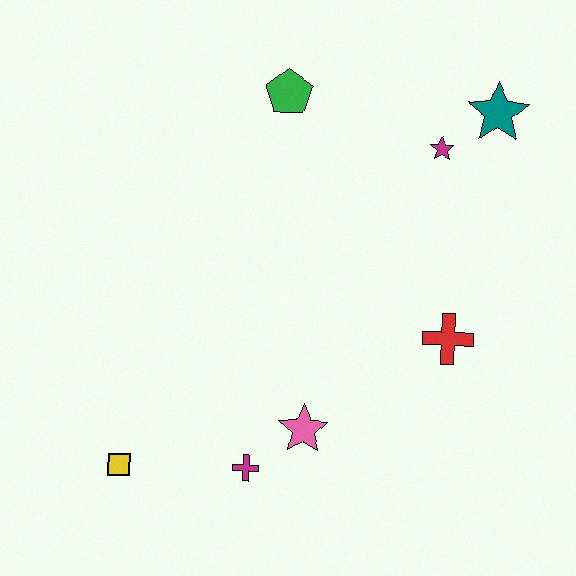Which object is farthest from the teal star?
The yellow square is farthest from the teal star.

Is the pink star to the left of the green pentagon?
No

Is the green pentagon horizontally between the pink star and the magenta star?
No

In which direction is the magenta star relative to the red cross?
The magenta star is above the red cross.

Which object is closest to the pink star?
The magenta cross is closest to the pink star.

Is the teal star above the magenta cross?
Yes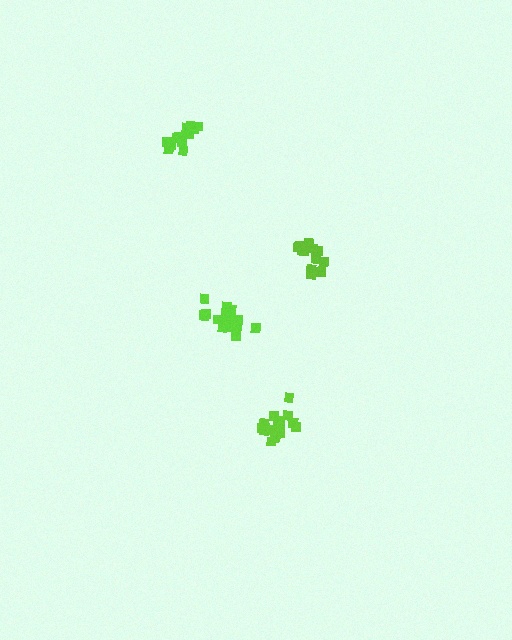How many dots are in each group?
Group 1: 18 dots, Group 2: 12 dots, Group 3: 14 dots, Group 4: 17 dots (61 total).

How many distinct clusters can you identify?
There are 4 distinct clusters.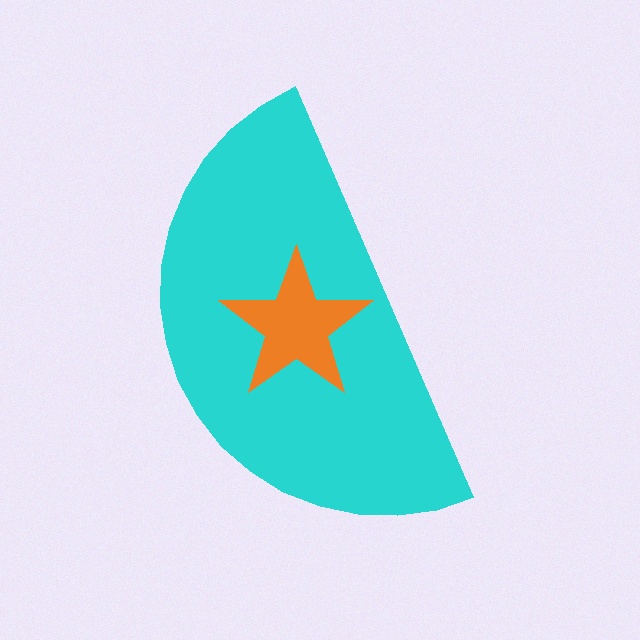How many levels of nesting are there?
2.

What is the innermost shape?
The orange star.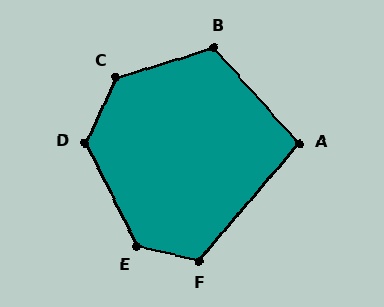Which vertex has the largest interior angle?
C, at approximately 132 degrees.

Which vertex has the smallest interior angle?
A, at approximately 98 degrees.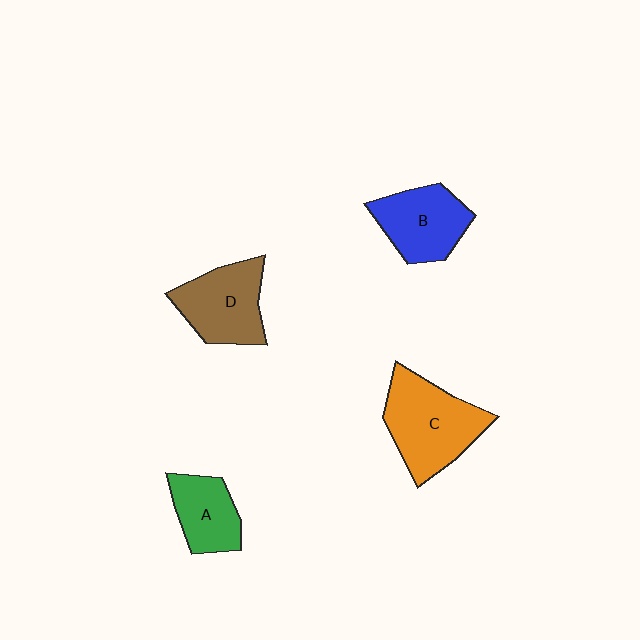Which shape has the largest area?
Shape C (orange).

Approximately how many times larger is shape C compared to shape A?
Approximately 1.7 times.